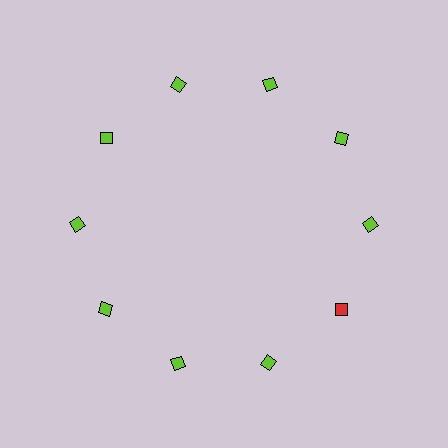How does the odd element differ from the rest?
It has a different color: red instead of lime.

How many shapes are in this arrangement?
There are 10 shapes arranged in a ring pattern.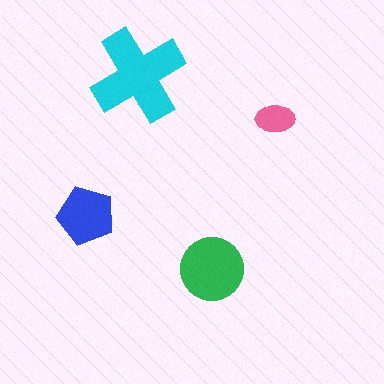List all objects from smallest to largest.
The pink ellipse, the blue pentagon, the green circle, the cyan cross.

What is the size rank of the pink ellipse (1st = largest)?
4th.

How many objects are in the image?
There are 4 objects in the image.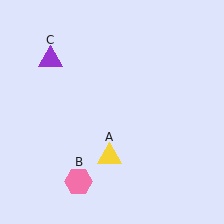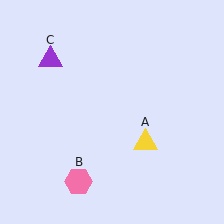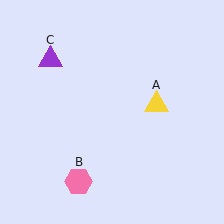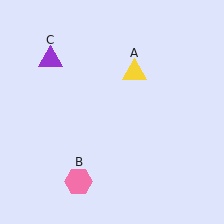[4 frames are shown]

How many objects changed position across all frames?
1 object changed position: yellow triangle (object A).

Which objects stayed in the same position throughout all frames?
Pink hexagon (object B) and purple triangle (object C) remained stationary.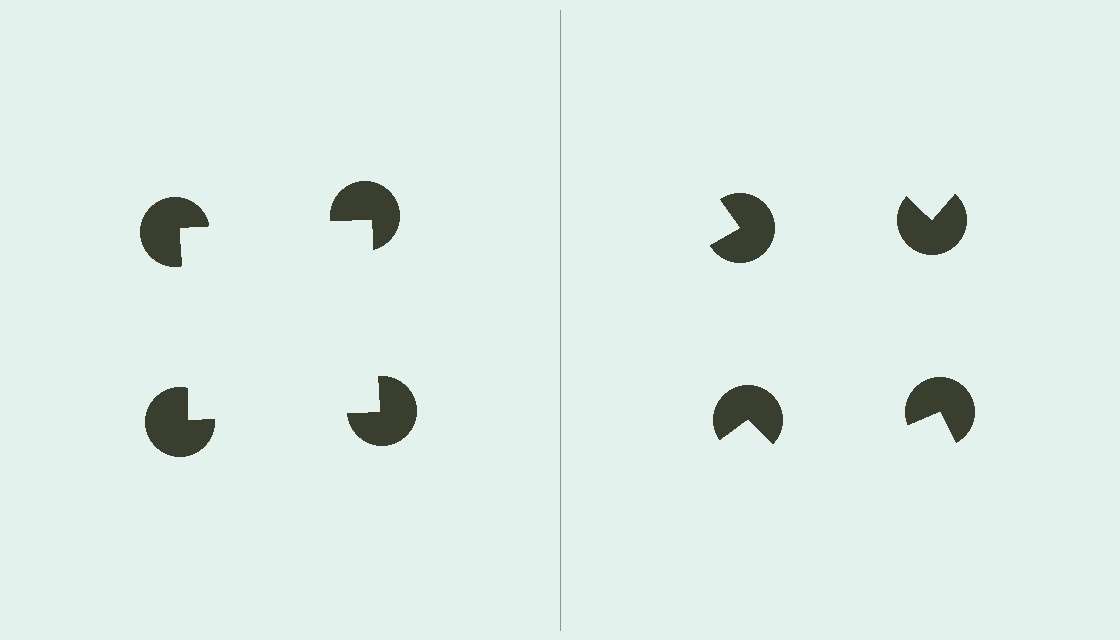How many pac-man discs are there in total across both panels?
8 — 4 on each side.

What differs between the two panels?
The pac-man discs are positioned identically on both sides; only the wedge orientations differ. On the left they align to a square; on the right they are misaligned.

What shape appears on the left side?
An illusory square.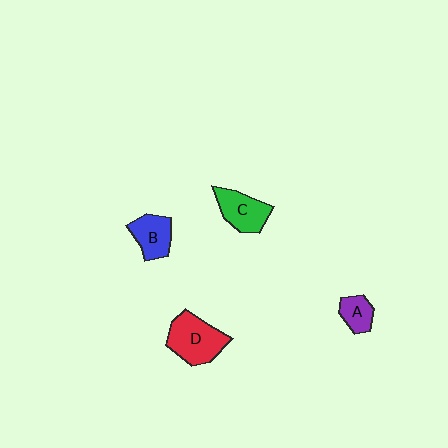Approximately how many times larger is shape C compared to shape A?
Approximately 1.6 times.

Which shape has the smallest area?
Shape A (purple).